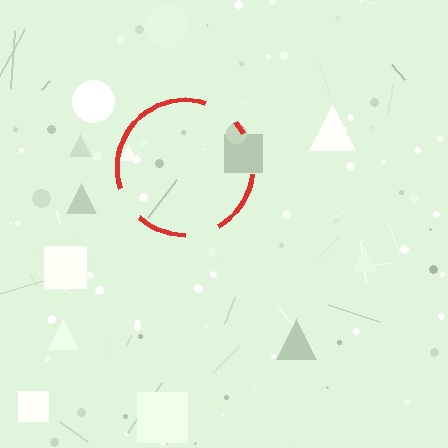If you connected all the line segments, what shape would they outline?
They would outline a circle.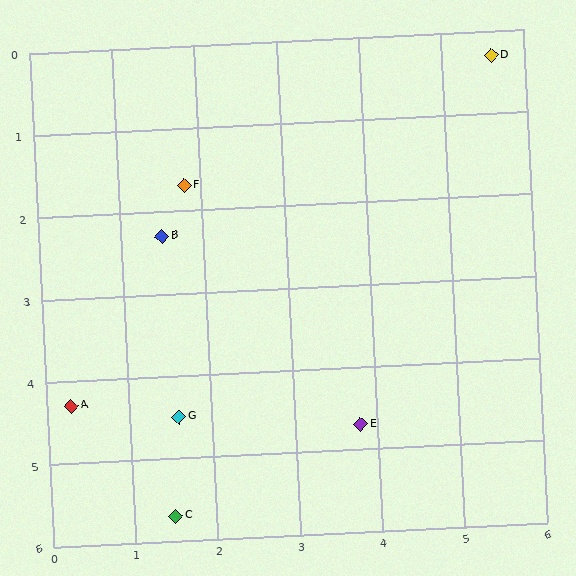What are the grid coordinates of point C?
Point C is at approximately (1.5, 5.7).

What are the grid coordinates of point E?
Point E is at approximately (3.8, 4.7).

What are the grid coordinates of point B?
Point B is at approximately (1.5, 2.3).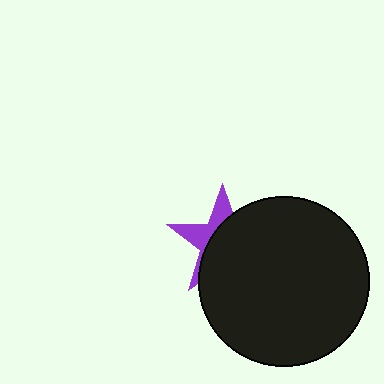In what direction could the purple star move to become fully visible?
The purple star could move toward the upper-left. That would shift it out from behind the black circle entirely.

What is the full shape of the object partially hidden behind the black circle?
The partially hidden object is a purple star.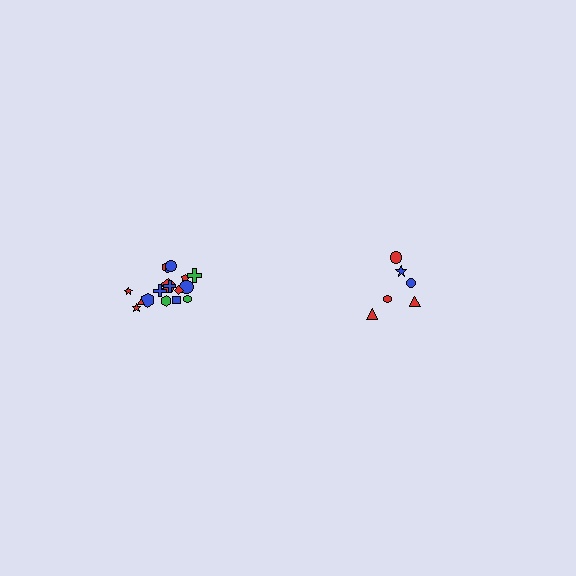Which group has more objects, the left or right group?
The left group.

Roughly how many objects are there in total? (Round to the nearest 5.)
Roughly 25 objects in total.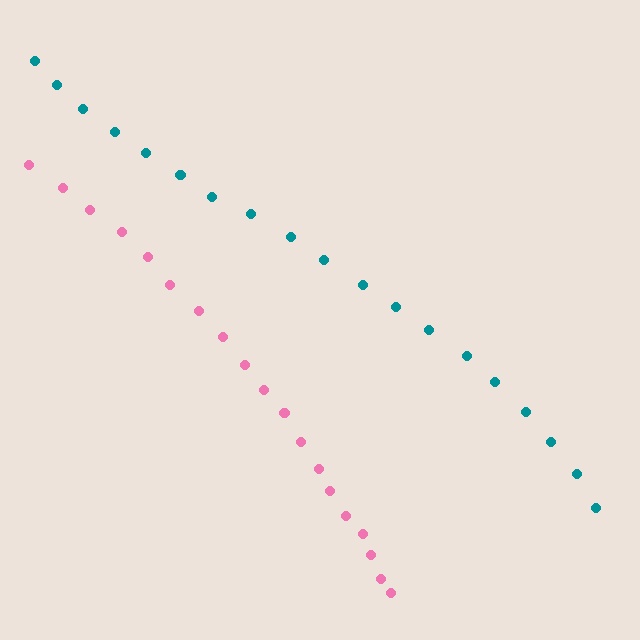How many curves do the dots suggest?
There are 2 distinct paths.